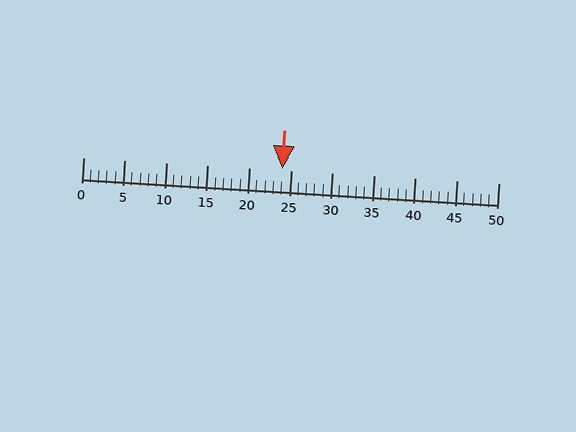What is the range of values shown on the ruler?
The ruler shows values from 0 to 50.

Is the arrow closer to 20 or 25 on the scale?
The arrow is closer to 25.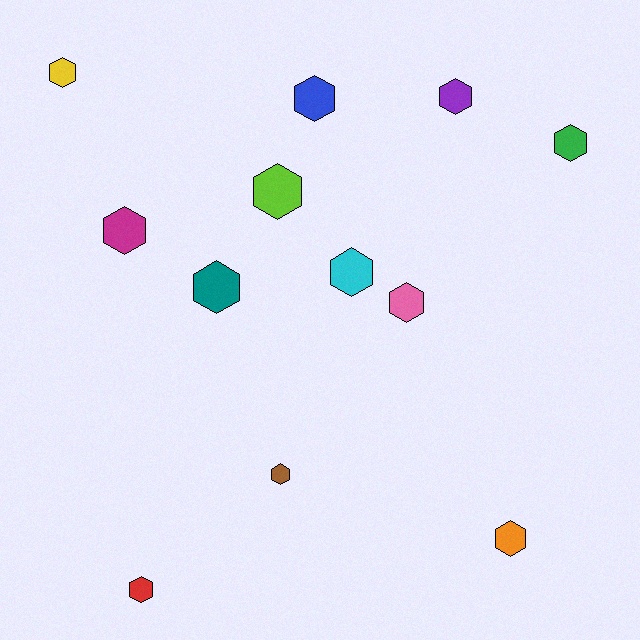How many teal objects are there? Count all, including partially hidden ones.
There is 1 teal object.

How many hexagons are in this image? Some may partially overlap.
There are 12 hexagons.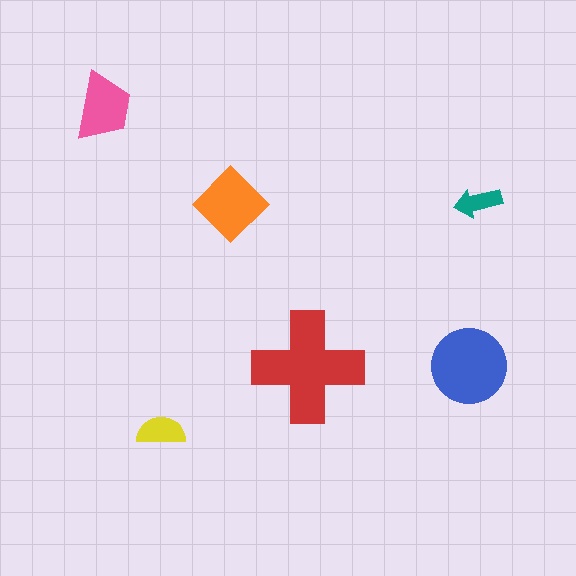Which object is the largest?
The red cross.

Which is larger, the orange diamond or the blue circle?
The blue circle.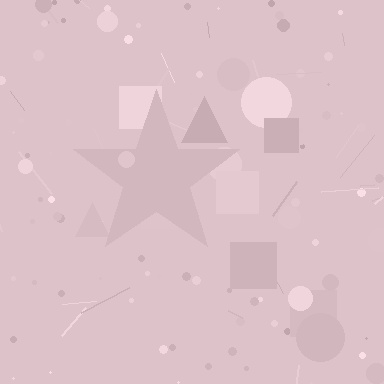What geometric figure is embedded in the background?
A star is embedded in the background.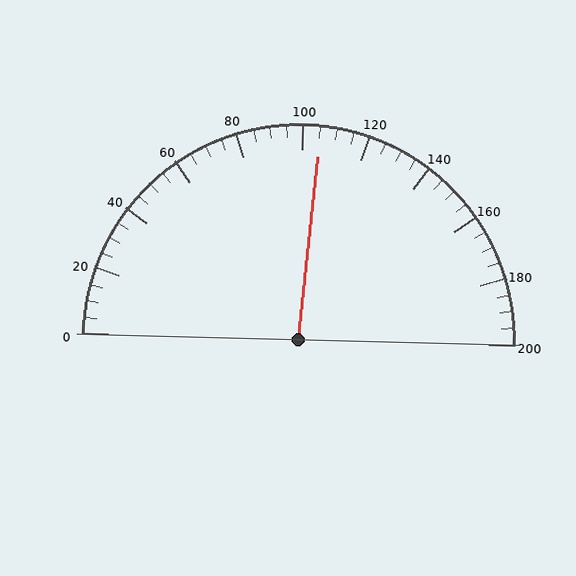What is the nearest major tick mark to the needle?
The nearest major tick mark is 100.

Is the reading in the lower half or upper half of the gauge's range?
The reading is in the upper half of the range (0 to 200).